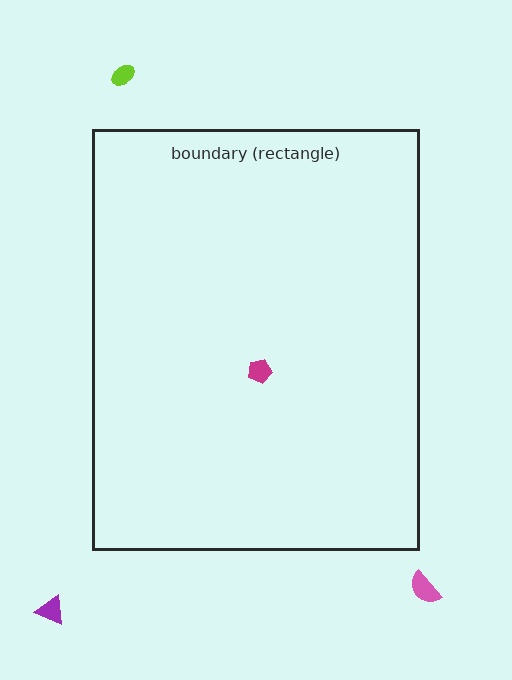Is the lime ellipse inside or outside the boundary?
Outside.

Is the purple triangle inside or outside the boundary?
Outside.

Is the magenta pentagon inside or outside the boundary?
Inside.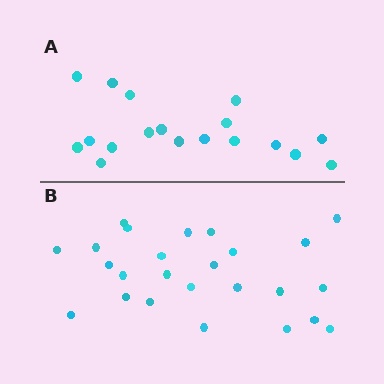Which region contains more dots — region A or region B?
Region B (the bottom region) has more dots.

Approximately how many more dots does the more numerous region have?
Region B has roughly 8 or so more dots than region A.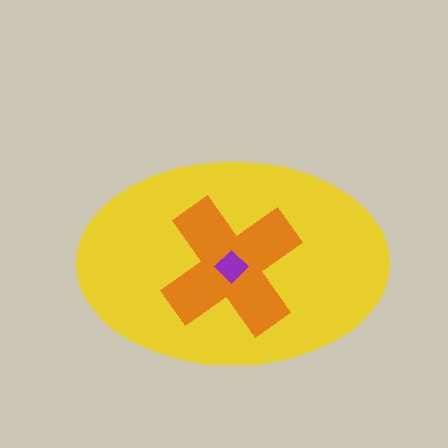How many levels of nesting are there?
3.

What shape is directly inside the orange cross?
The purple diamond.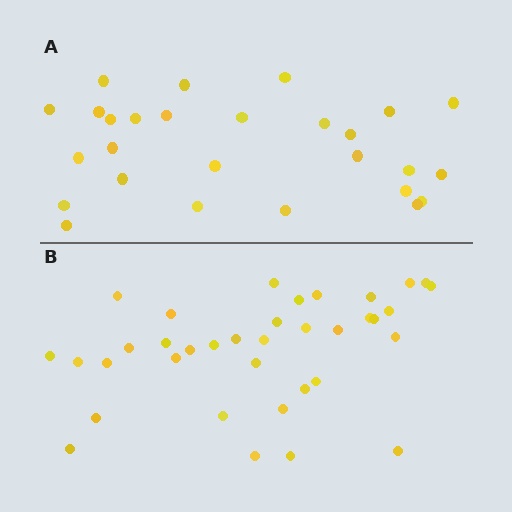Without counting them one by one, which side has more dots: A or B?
Region B (the bottom region) has more dots.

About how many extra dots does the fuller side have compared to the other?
Region B has roughly 8 or so more dots than region A.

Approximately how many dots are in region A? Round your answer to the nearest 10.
About 30 dots. (The exact count is 27, which rounds to 30.)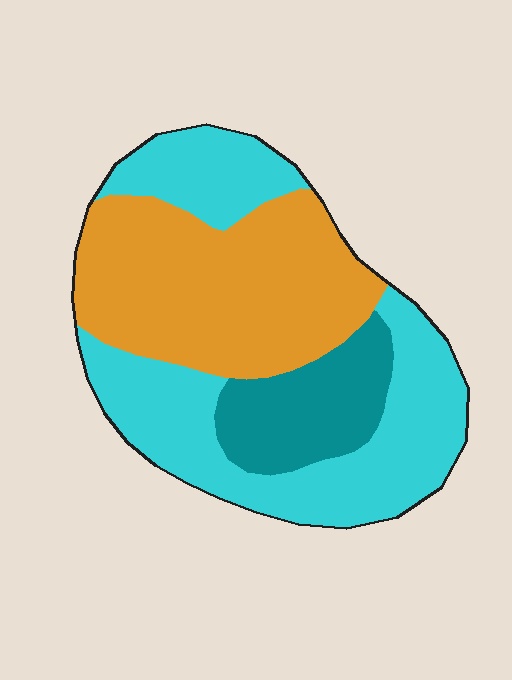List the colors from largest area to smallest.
From largest to smallest: cyan, orange, teal.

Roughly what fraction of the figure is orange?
Orange takes up between a quarter and a half of the figure.